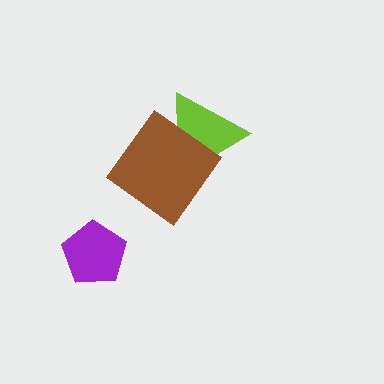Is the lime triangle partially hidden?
Yes, it is partially covered by another shape.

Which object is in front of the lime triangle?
The brown diamond is in front of the lime triangle.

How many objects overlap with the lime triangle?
1 object overlaps with the lime triangle.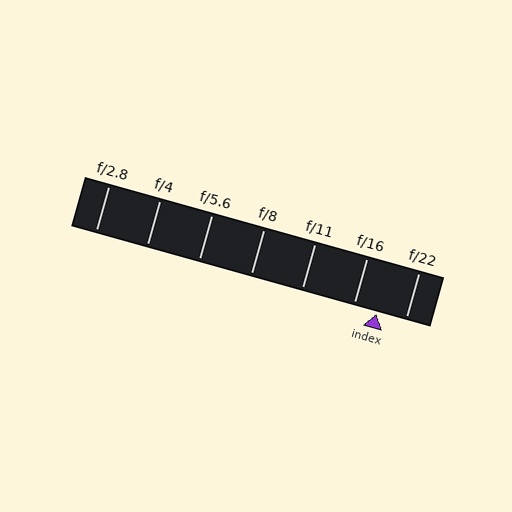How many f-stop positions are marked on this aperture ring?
There are 7 f-stop positions marked.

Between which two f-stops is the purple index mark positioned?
The index mark is between f/16 and f/22.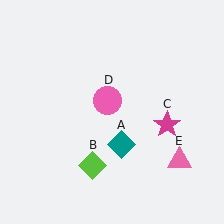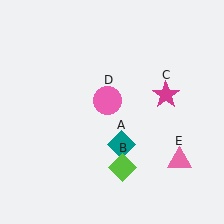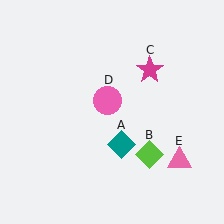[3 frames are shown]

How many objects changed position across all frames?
2 objects changed position: lime diamond (object B), magenta star (object C).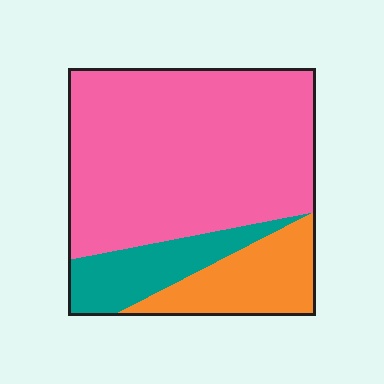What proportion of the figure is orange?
Orange covers 17% of the figure.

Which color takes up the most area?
Pink, at roughly 70%.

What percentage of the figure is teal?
Teal covers 15% of the figure.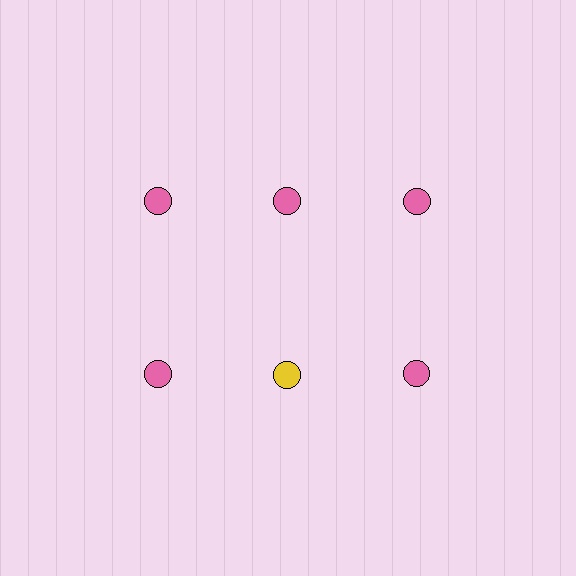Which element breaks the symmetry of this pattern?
The yellow circle in the second row, second from left column breaks the symmetry. All other shapes are pink circles.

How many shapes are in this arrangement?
There are 6 shapes arranged in a grid pattern.